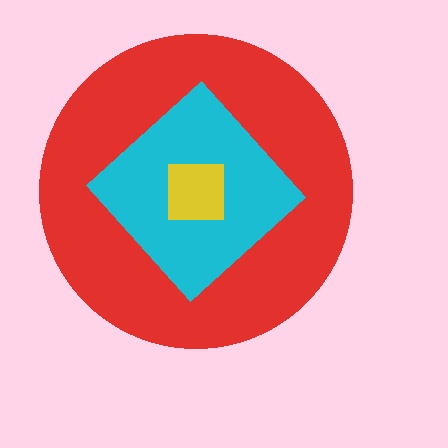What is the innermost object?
The yellow square.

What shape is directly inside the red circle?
The cyan diamond.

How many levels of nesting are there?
3.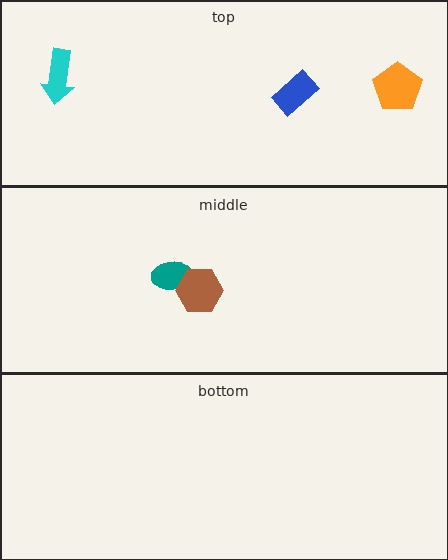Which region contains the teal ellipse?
The middle region.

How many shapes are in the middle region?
2.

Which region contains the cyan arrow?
The top region.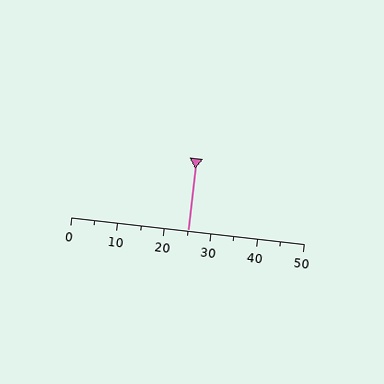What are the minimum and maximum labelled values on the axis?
The axis runs from 0 to 50.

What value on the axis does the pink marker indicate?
The marker indicates approximately 25.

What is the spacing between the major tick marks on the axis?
The major ticks are spaced 10 apart.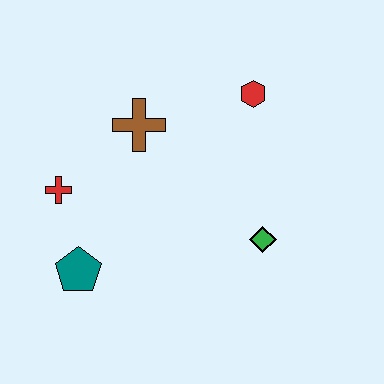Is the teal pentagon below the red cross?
Yes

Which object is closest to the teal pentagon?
The red cross is closest to the teal pentagon.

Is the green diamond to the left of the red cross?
No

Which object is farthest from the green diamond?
The red cross is farthest from the green diamond.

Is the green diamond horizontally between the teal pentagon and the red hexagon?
No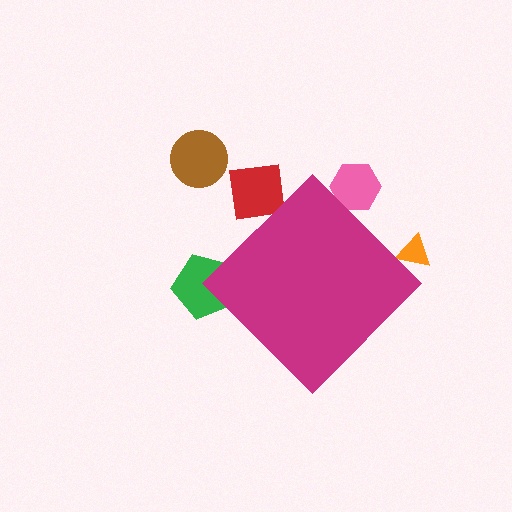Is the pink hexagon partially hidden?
Yes, the pink hexagon is partially hidden behind the magenta diamond.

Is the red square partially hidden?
Yes, the red square is partially hidden behind the magenta diamond.